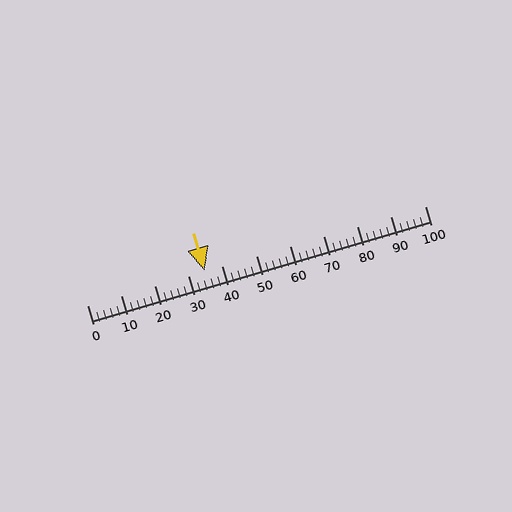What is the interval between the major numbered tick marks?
The major tick marks are spaced 10 units apart.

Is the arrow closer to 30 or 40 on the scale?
The arrow is closer to 30.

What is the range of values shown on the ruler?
The ruler shows values from 0 to 100.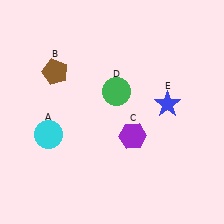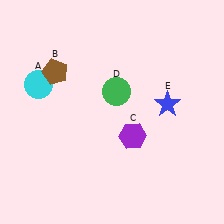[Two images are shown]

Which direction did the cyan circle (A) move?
The cyan circle (A) moved up.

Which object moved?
The cyan circle (A) moved up.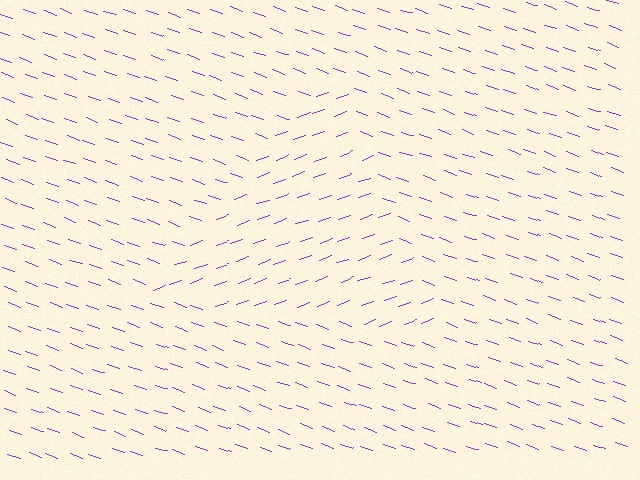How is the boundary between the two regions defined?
The boundary is defined purely by a change in line orientation (approximately 39 degrees difference). All lines are the same color and thickness.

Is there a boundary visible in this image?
Yes, there is a texture boundary formed by a change in line orientation.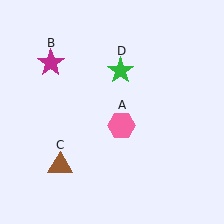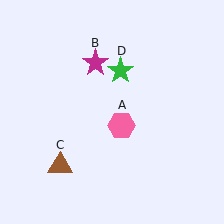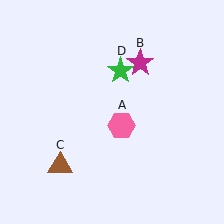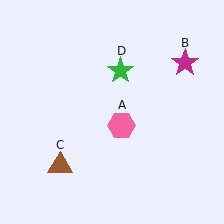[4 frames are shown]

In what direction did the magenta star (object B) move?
The magenta star (object B) moved right.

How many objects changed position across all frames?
1 object changed position: magenta star (object B).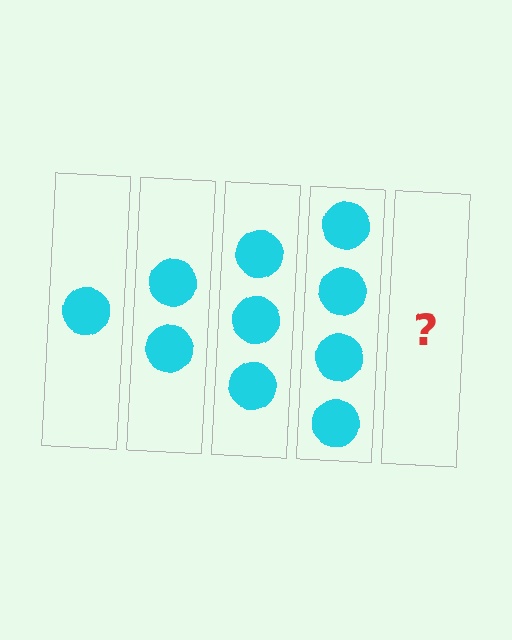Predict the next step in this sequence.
The next step is 5 circles.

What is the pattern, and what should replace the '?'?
The pattern is that each step adds one more circle. The '?' should be 5 circles.